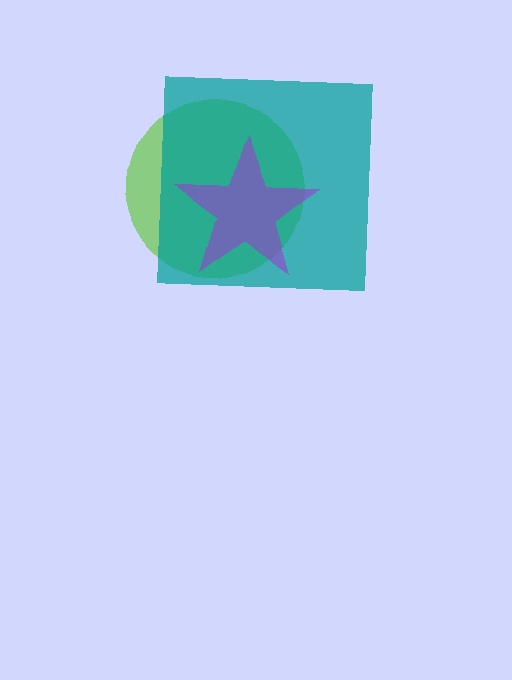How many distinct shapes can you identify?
There are 3 distinct shapes: a lime circle, a teal square, a purple star.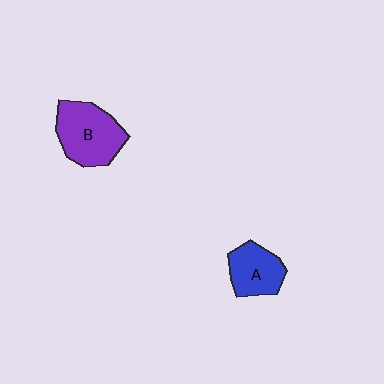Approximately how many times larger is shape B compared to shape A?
Approximately 1.4 times.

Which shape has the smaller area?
Shape A (blue).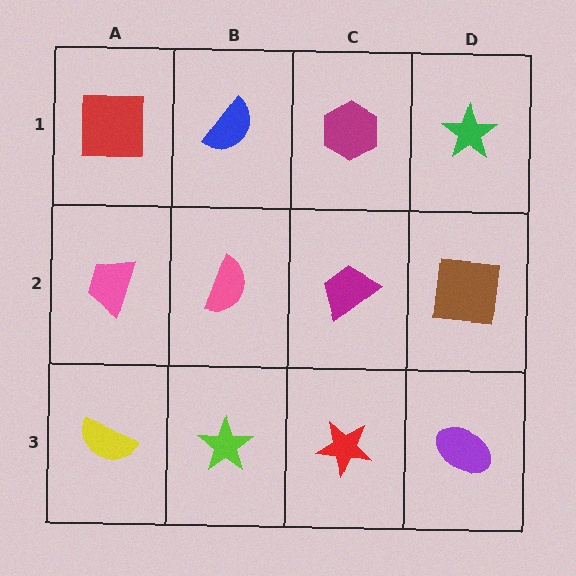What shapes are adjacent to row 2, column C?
A magenta hexagon (row 1, column C), a red star (row 3, column C), a pink semicircle (row 2, column B), a brown square (row 2, column D).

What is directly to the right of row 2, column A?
A pink semicircle.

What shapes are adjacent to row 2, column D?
A green star (row 1, column D), a purple ellipse (row 3, column D), a magenta trapezoid (row 2, column C).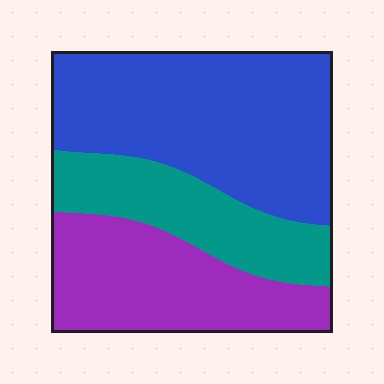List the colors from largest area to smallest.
From largest to smallest: blue, purple, teal.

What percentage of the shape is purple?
Purple takes up about one third (1/3) of the shape.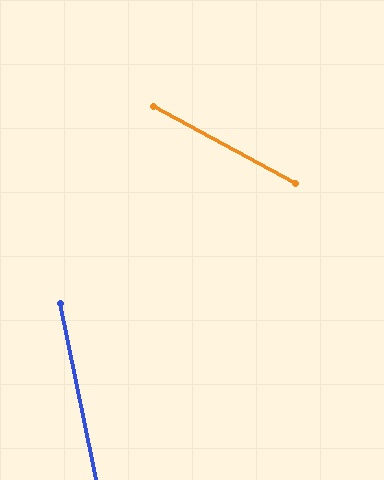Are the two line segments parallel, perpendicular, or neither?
Neither parallel nor perpendicular — they differ by about 50°.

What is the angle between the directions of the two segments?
Approximately 50 degrees.